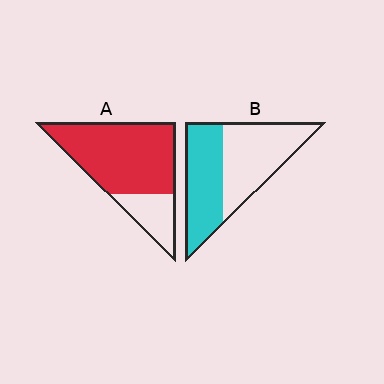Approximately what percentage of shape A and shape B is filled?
A is approximately 75% and B is approximately 45%.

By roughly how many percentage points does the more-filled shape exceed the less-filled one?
By roughly 30 percentage points (A over B).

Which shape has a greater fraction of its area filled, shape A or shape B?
Shape A.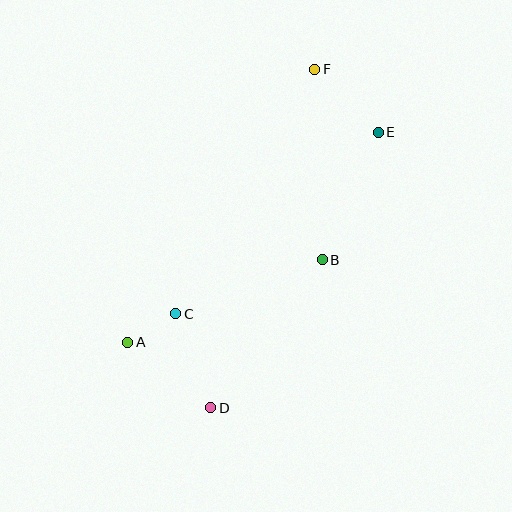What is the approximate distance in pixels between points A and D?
The distance between A and D is approximately 106 pixels.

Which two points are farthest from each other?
Points D and F are farthest from each other.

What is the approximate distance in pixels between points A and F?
The distance between A and F is approximately 331 pixels.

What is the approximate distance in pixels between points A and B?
The distance between A and B is approximately 211 pixels.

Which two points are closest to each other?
Points A and C are closest to each other.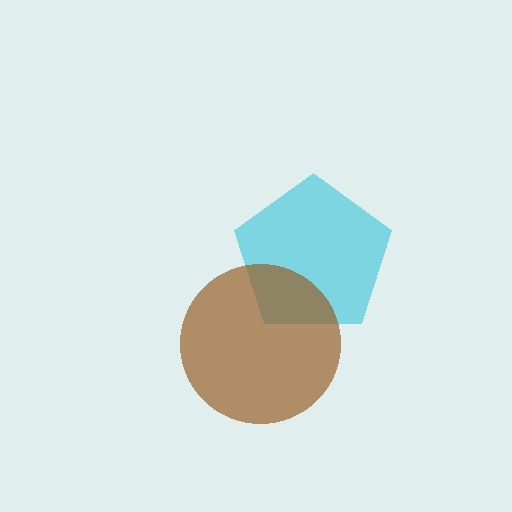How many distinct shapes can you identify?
There are 2 distinct shapes: a cyan pentagon, a brown circle.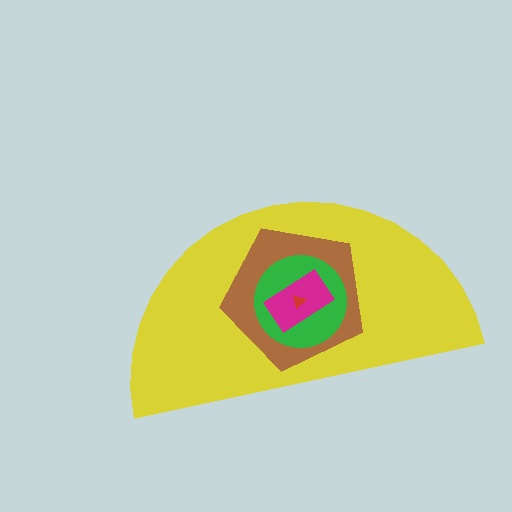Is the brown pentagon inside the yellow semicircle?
Yes.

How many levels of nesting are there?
5.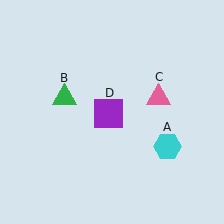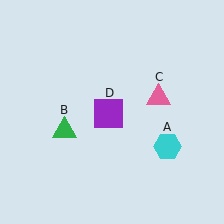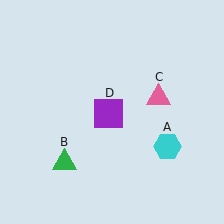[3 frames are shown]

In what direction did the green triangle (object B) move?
The green triangle (object B) moved down.